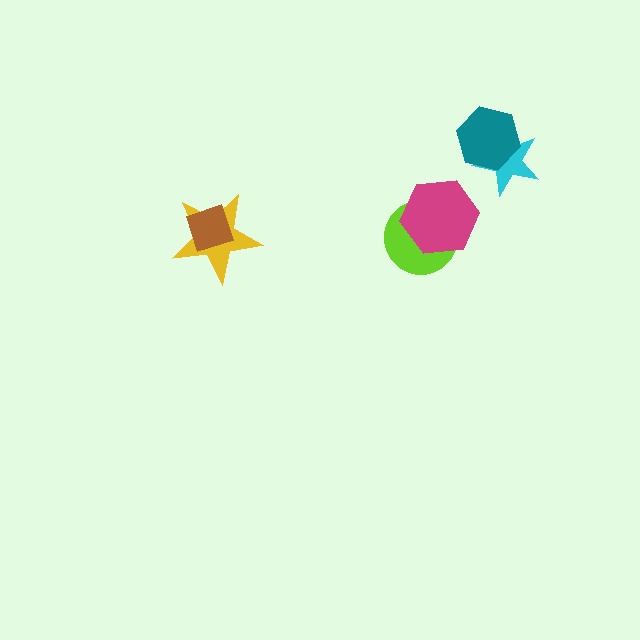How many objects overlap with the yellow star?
1 object overlaps with the yellow star.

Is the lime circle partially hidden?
Yes, it is partially covered by another shape.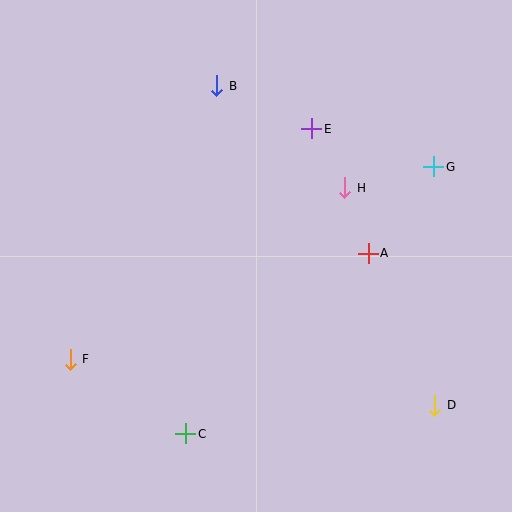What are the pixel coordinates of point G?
Point G is at (434, 167).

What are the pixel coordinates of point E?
Point E is at (312, 129).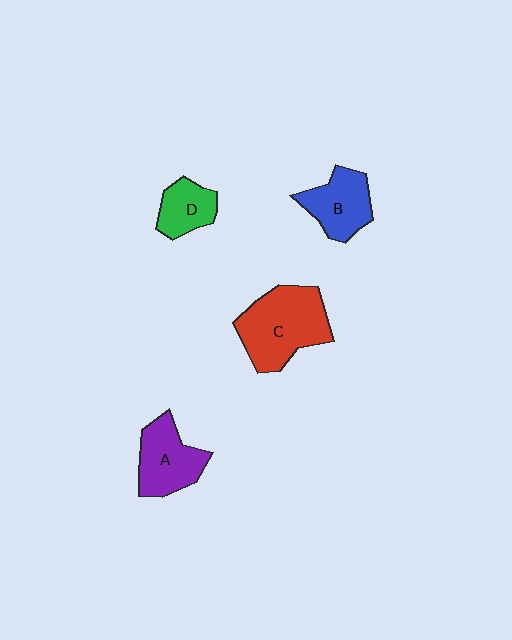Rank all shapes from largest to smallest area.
From largest to smallest: C (red), A (purple), B (blue), D (green).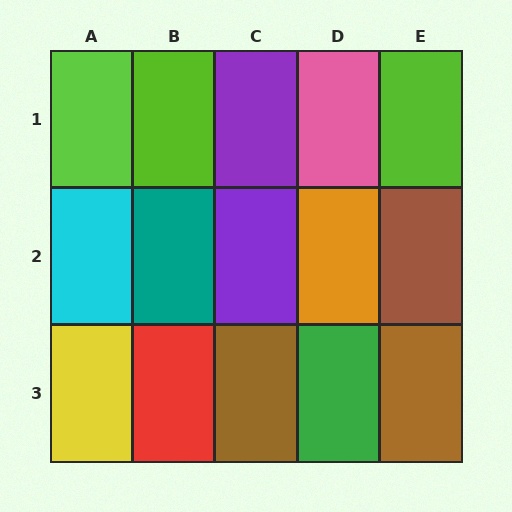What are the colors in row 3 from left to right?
Yellow, red, brown, green, brown.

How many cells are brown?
3 cells are brown.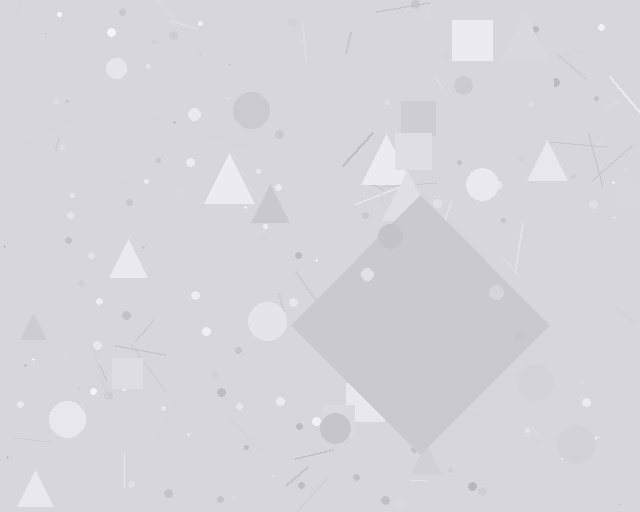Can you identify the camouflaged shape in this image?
The camouflaged shape is a diamond.